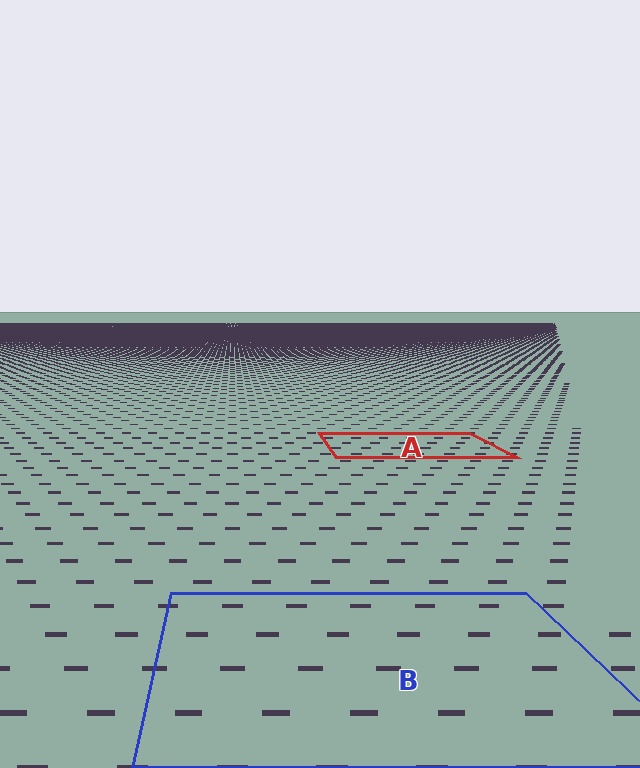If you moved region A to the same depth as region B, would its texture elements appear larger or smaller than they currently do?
They would appear larger. At a closer depth, the same texture elements are projected at a bigger on-screen size.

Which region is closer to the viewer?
Region B is closer. The texture elements there are larger and more spread out.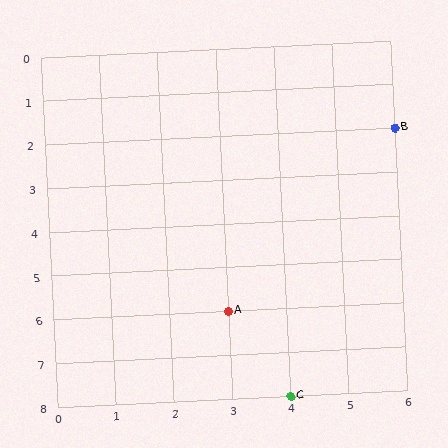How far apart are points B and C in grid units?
Points B and C are 2 columns and 6 rows apart (about 6.3 grid units diagonally).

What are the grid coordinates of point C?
Point C is at grid coordinates (4, 8).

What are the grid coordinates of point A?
Point A is at grid coordinates (3, 6).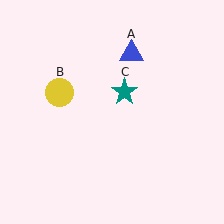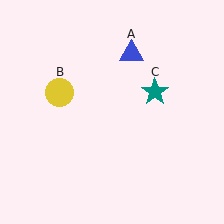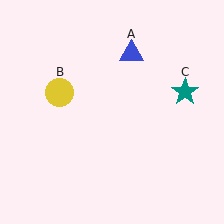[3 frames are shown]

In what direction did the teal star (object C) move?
The teal star (object C) moved right.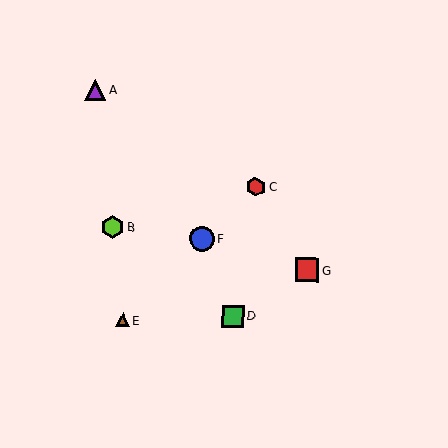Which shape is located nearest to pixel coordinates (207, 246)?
The blue circle (labeled F) at (202, 239) is nearest to that location.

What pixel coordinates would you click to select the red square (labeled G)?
Click at (307, 270) to select the red square G.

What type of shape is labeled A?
Shape A is a purple triangle.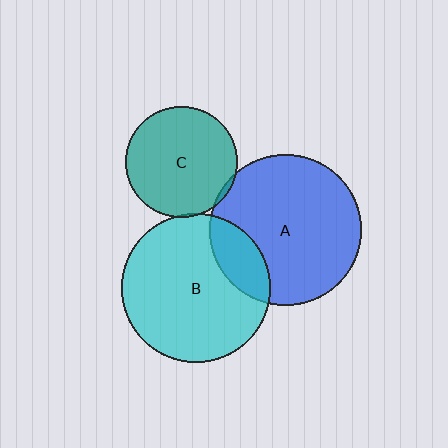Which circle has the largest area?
Circle A (blue).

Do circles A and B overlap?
Yes.